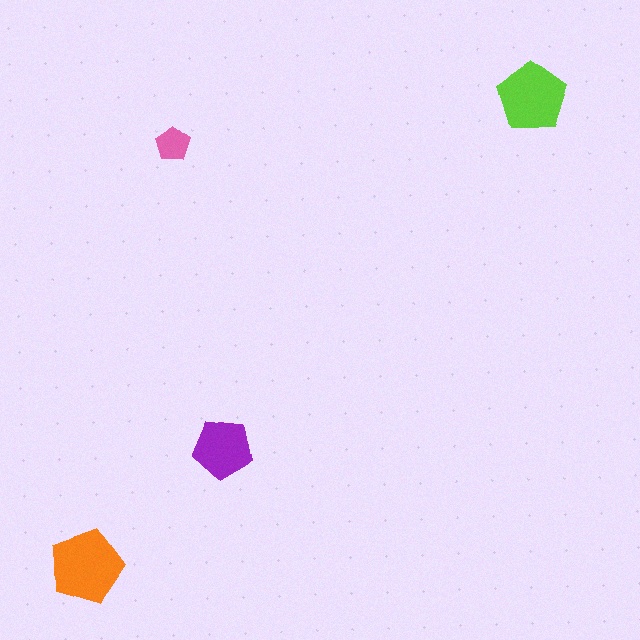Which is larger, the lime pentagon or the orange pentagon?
The orange one.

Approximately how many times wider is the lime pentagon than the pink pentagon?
About 2 times wider.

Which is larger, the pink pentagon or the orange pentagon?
The orange one.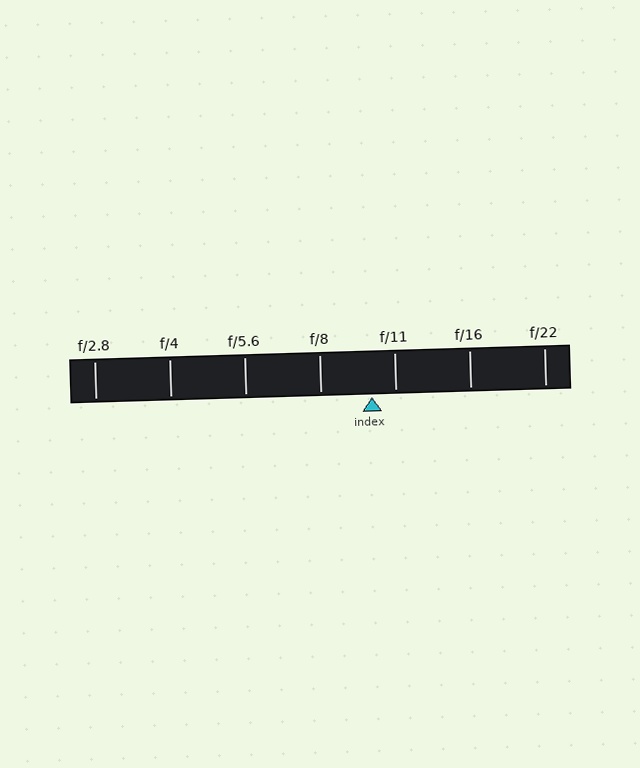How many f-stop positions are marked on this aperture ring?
There are 7 f-stop positions marked.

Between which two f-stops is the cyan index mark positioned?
The index mark is between f/8 and f/11.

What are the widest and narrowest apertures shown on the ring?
The widest aperture shown is f/2.8 and the narrowest is f/22.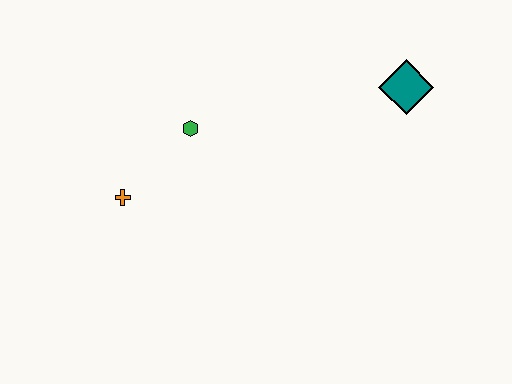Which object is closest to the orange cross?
The green hexagon is closest to the orange cross.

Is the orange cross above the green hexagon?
No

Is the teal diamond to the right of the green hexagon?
Yes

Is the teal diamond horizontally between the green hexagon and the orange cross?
No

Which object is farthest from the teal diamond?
The orange cross is farthest from the teal diamond.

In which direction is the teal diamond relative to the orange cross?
The teal diamond is to the right of the orange cross.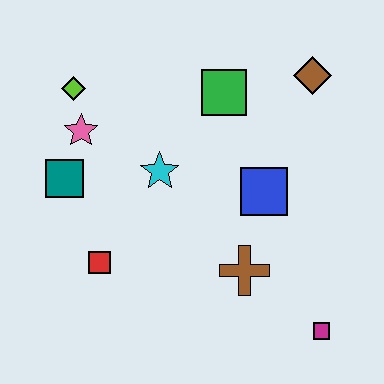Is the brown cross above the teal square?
No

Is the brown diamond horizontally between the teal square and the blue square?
No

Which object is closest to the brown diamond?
The green square is closest to the brown diamond.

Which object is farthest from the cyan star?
The magenta square is farthest from the cyan star.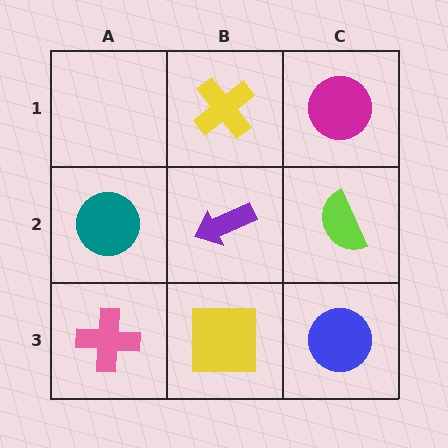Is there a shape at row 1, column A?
No, that cell is empty.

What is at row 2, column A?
A teal circle.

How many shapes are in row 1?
2 shapes.